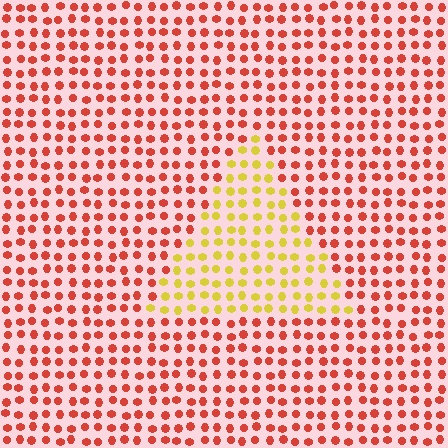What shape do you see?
I see a triangle.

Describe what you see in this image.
The image is filled with small red elements in a uniform arrangement. A triangle-shaped region is visible where the elements are tinted to a slightly different hue, forming a subtle color boundary.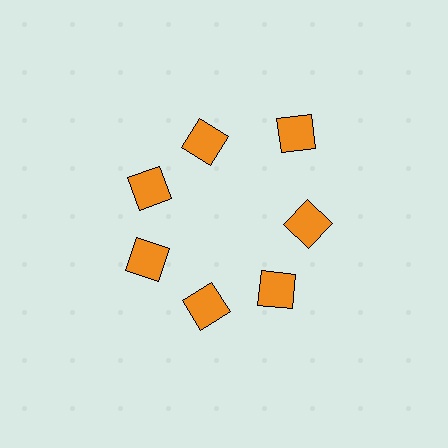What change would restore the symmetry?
The symmetry would be restored by moving it inward, back onto the ring so that all 7 squares sit at equal angles and equal distance from the center.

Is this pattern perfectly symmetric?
No. The 7 orange squares are arranged in a ring, but one element near the 1 o'clock position is pushed outward from the center, breaking the 7-fold rotational symmetry.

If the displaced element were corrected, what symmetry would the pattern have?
It would have 7-fold rotational symmetry — the pattern would map onto itself every 51 degrees.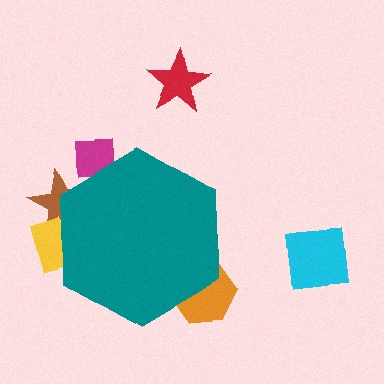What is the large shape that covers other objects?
A teal hexagon.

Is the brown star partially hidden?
Yes, the brown star is partially hidden behind the teal hexagon.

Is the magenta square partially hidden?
Yes, the magenta square is partially hidden behind the teal hexagon.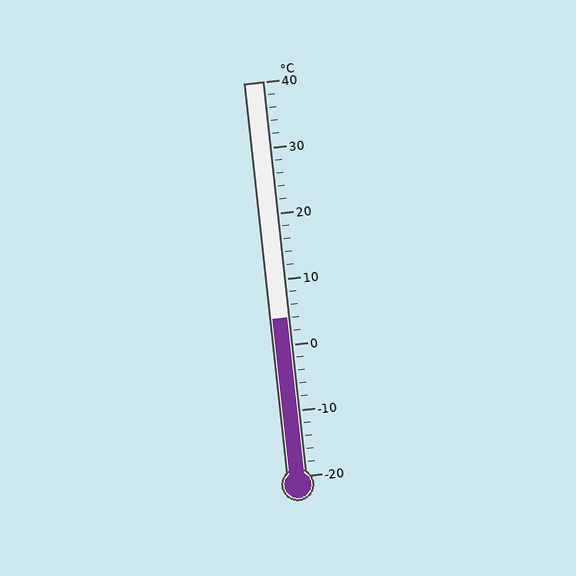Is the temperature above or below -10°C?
The temperature is above -10°C.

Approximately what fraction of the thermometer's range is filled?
The thermometer is filled to approximately 40% of its range.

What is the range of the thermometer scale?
The thermometer scale ranges from -20°C to 40°C.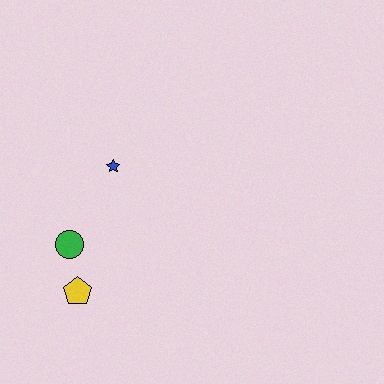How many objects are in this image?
There are 3 objects.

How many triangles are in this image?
There are no triangles.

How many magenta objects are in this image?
There are no magenta objects.